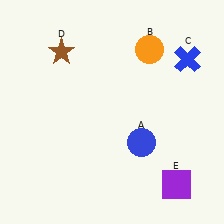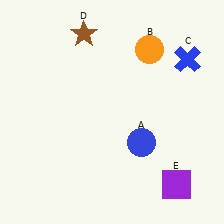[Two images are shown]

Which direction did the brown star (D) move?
The brown star (D) moved right.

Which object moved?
The brown star (D) moved right.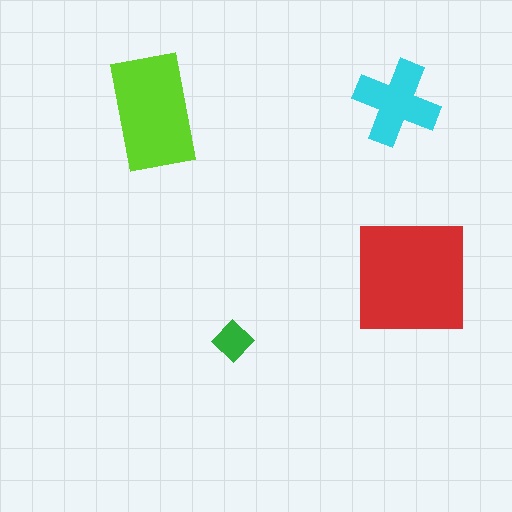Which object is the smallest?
The green diamond.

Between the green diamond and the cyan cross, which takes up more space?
The cyan cross.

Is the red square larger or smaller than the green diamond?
Larger.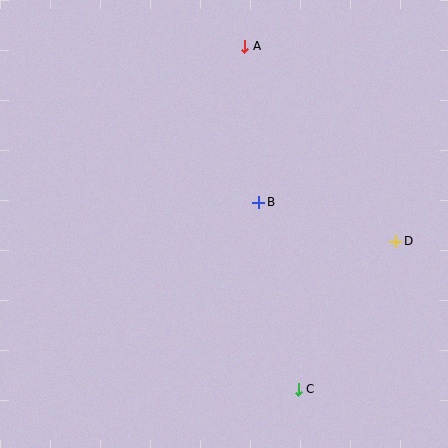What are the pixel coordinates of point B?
Point B is at (259, 202).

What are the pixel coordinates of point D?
Point D is at (396, 241).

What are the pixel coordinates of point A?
Point A is at (245, 46).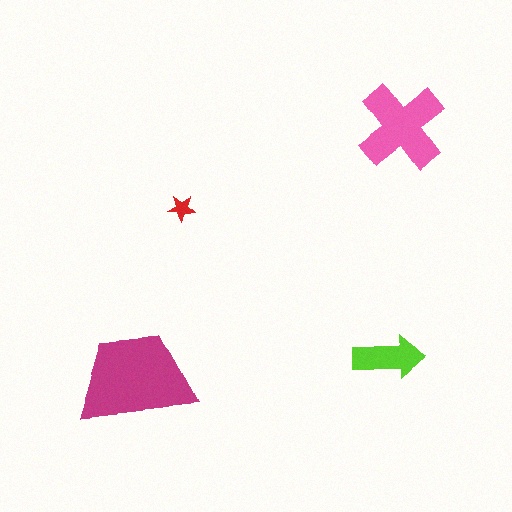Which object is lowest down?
The magenta trapezoid is bottommost.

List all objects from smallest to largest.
The red star, the lime arrow, the pink cross, the magenta trapezoid.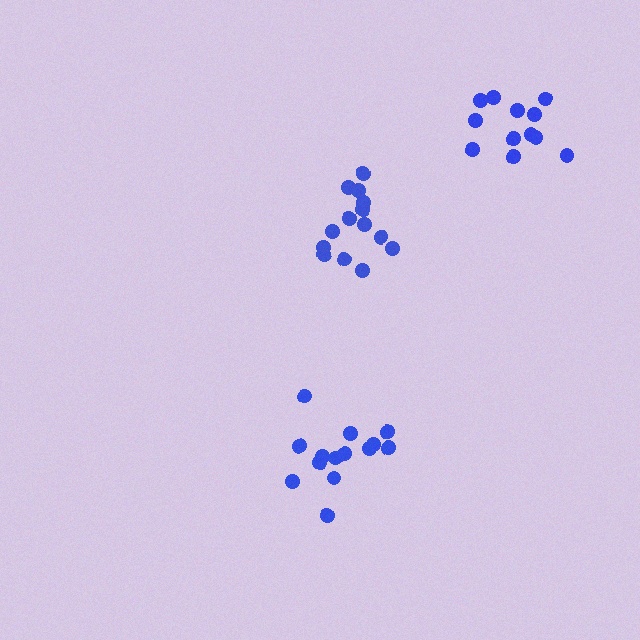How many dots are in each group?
Group 1: 14 dots, Group 2: 14 dots, Group 3: 13 dots (41 total).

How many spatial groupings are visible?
There are 3 spatial groupings.